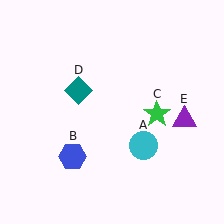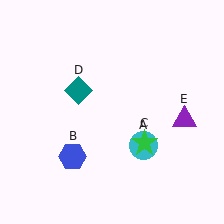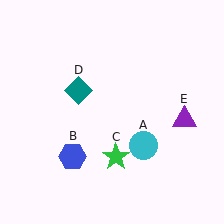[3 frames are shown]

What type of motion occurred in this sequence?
The green star (object C) rotated clockwise around the center of the scene.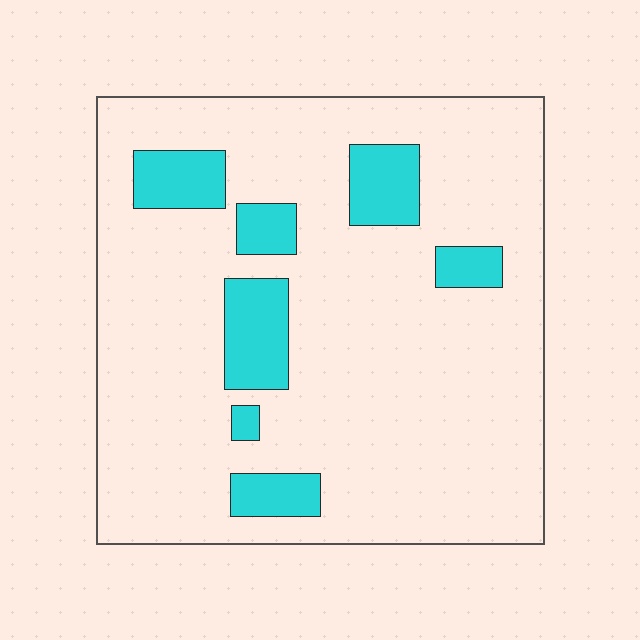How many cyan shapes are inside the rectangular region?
7.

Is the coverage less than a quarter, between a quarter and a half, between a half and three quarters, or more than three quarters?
Less than a quarter.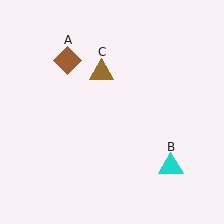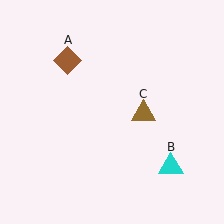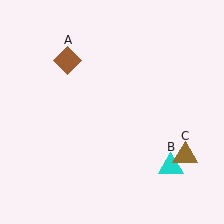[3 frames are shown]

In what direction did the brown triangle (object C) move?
The brown triangle (object C) moved down and to the right.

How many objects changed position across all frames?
1 object changed position: brown triangle (object C).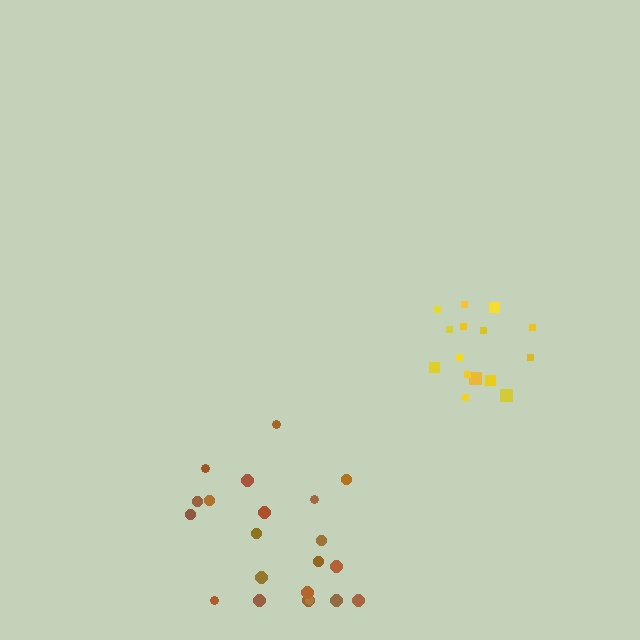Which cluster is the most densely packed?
Yellow.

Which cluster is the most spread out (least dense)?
Brown.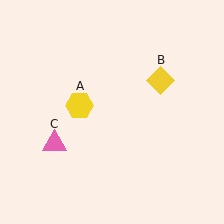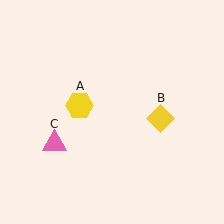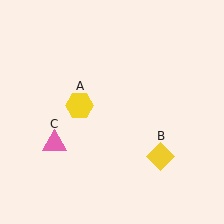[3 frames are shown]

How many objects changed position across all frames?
1 object changed position: yellow diamond (object B).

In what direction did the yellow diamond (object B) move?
The yellow diamond (object B) moved down.